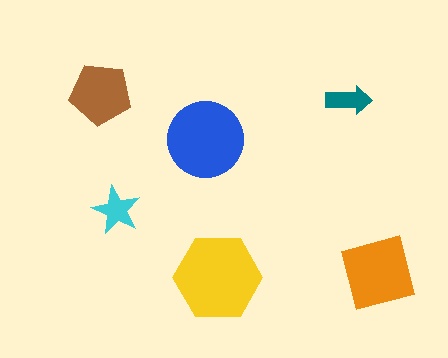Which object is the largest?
The yellow hexagon.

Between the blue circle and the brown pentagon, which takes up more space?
The blue circle.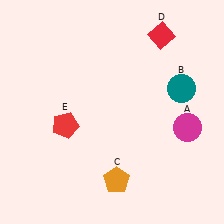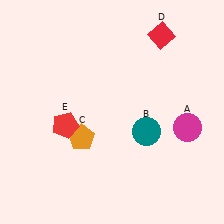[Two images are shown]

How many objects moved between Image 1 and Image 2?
2 objects moved between the two images.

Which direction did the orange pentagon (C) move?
The orange pentagon (C) moved up.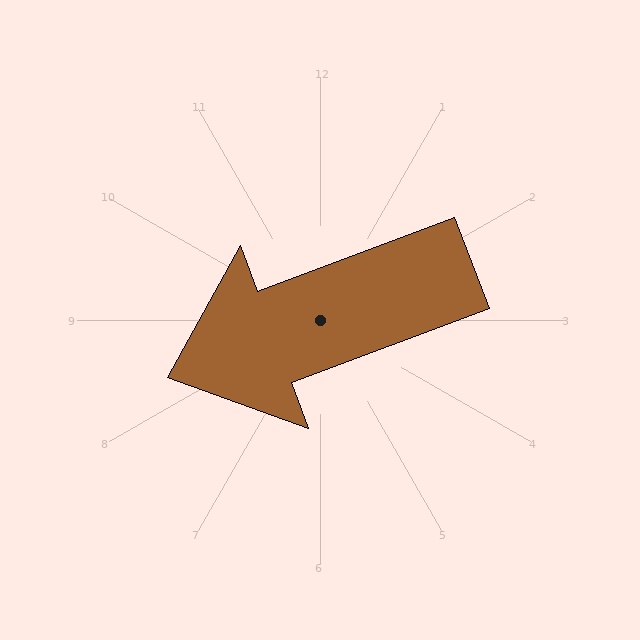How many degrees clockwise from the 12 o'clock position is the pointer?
Approximately 249 degrees.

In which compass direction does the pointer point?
West.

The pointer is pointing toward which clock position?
Roughly 8 o'clock.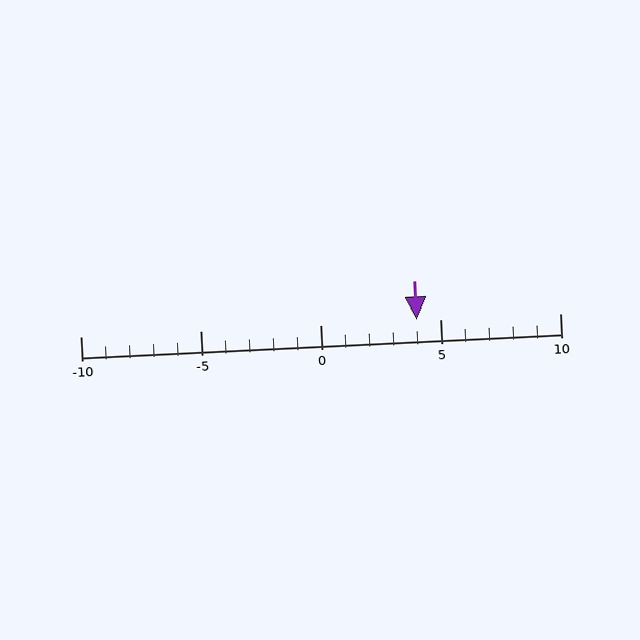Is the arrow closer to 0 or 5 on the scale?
The arrow is closer to 5.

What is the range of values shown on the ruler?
The ruler shows values from -10 to 10.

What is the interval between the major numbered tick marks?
The major tick marks are spaced 5 units apart.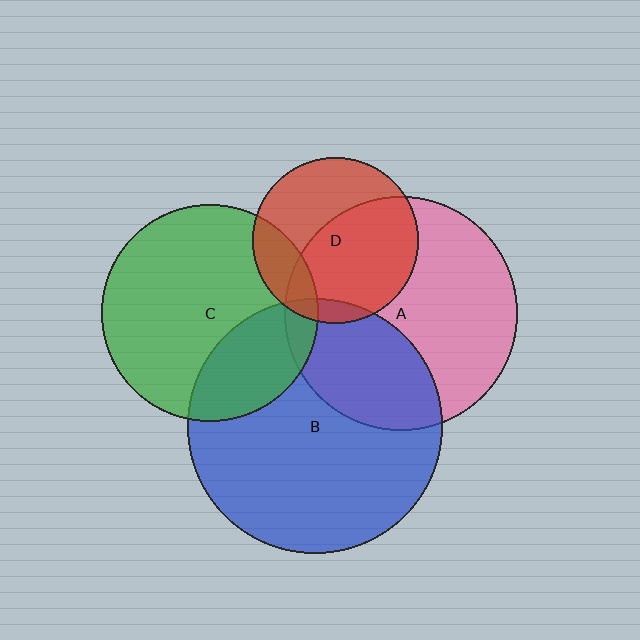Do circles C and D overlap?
Yes.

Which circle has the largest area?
Circle B (blue).